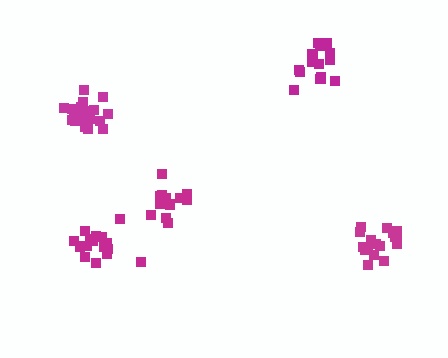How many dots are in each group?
Group 1: 18 dots, Group 2: 18 dots, Group 3: 19 dots, Group 4: 16 dots, Group 5: 14 dots (85 total).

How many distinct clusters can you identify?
There are 5 distinct clusters.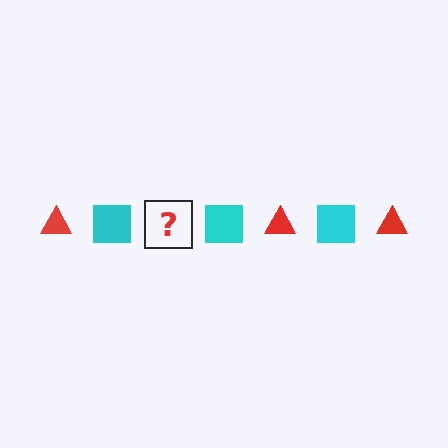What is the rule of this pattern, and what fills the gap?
The rule is that the pattern alternates between red triangle and cyan square. The gap should be filled with a red triangle.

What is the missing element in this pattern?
The missing element is a red triangle.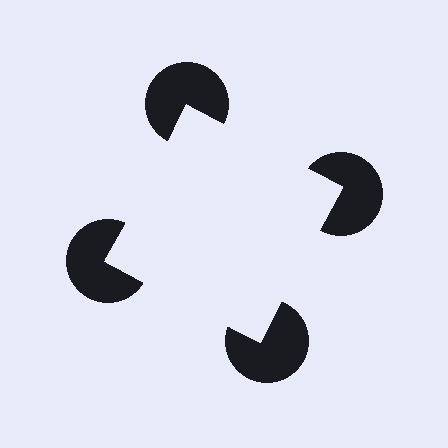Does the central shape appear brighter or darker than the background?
It typically appears slightly brighter than the background, even though no actual brightness change is drawn.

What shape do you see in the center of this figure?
An illusory square — its edges are inferred from the aligned wedge cuts in the pac-man discs, not physically drawn.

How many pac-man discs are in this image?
There are 4 — one at each vertex of the illusory square.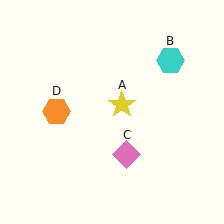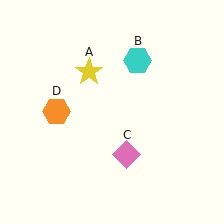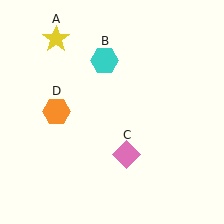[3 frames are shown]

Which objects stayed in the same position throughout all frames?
Pink diamond (object C) and orange hexagon (object D) remained stationary.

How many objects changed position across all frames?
2 objects changed position: yellow star (object A), cyan hexagon (object B).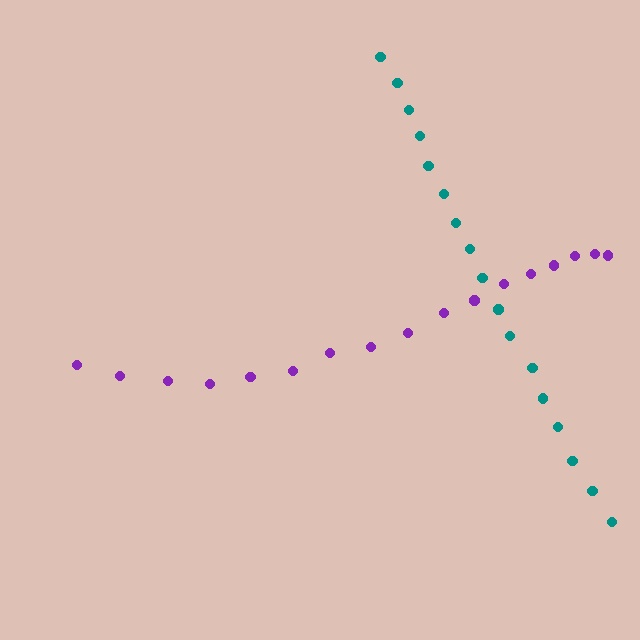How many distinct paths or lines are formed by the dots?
There are 2 distinct paths.